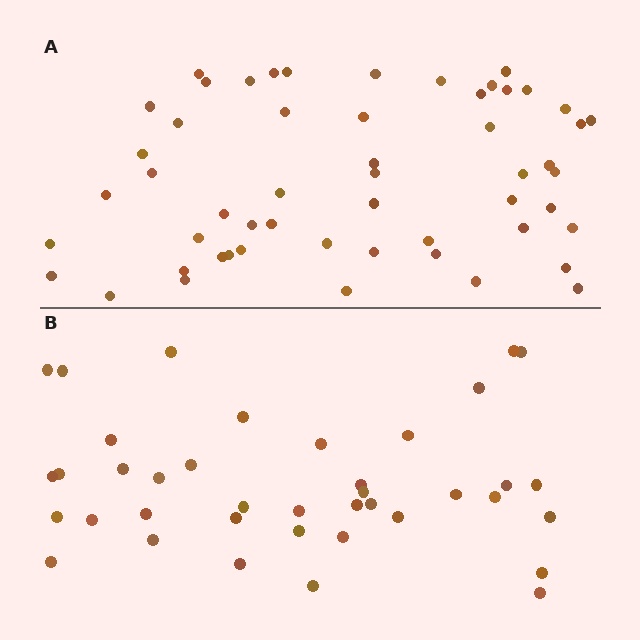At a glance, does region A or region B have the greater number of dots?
Region A (the top region) has more dots.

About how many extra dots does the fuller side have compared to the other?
Region A has approximately 15 more dots than region B.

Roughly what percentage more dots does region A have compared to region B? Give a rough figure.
About 40% more.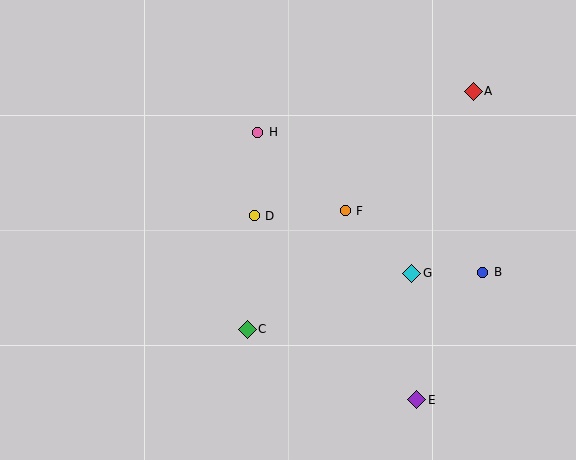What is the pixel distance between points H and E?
The distance between H and E is 312 pixels.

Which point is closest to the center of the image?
Point D at (254, 216) is closest to the center.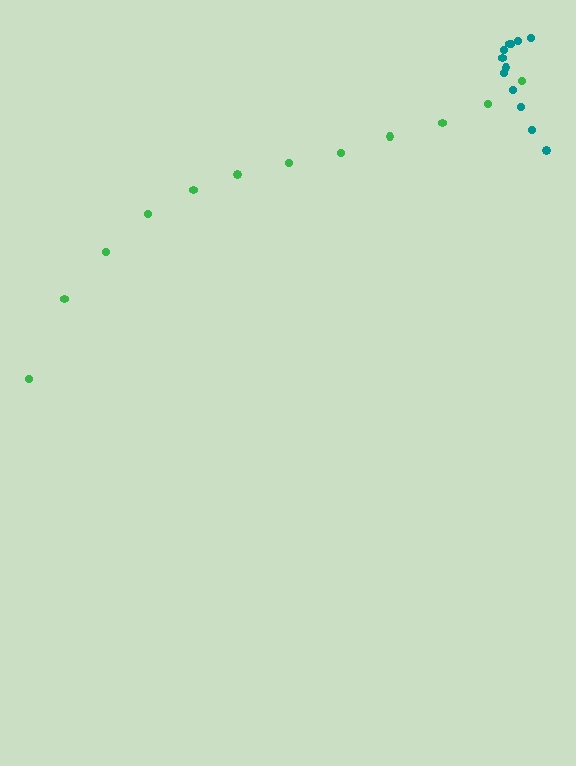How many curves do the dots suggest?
There are 2 distinct paths.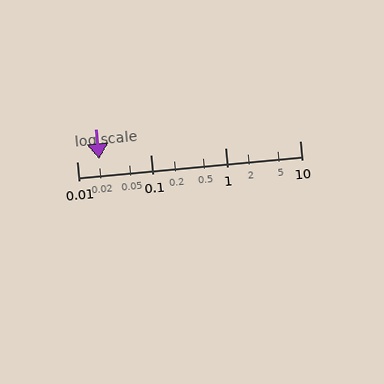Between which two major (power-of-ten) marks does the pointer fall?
The pointer is between 0.01 and 0.1.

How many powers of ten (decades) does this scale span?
The scale spans 3 decades, from 0.01 to 10.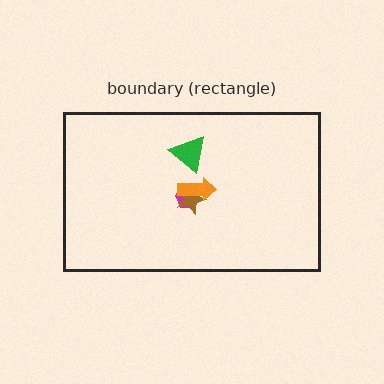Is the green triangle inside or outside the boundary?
Inside.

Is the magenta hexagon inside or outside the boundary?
Inside.